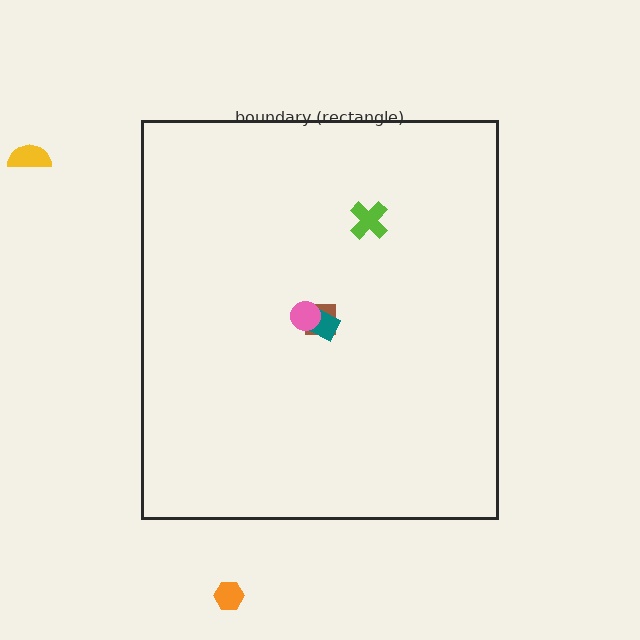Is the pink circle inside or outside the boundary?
Inside.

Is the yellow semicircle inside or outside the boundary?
Outside.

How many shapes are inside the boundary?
4 inside, 2 outside.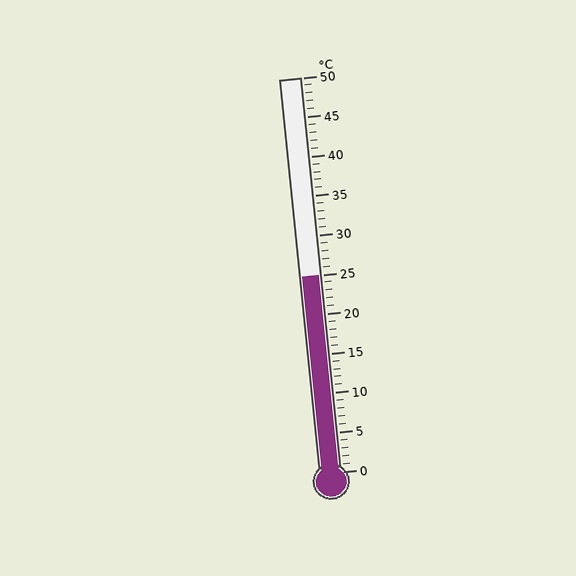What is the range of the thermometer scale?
The thermometer scale ranges from 0°C to 50°C.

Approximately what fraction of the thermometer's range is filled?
The thermometer is filled to approximately 50% of its range.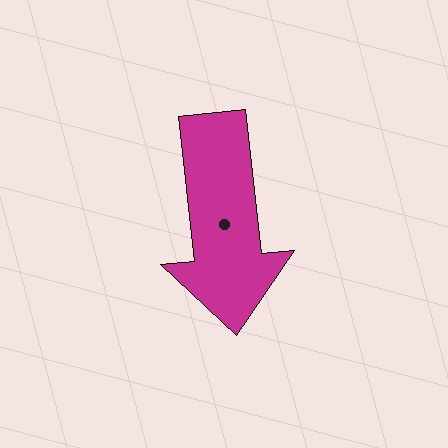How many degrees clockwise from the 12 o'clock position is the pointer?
Approximately 174 degrees.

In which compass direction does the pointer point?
South.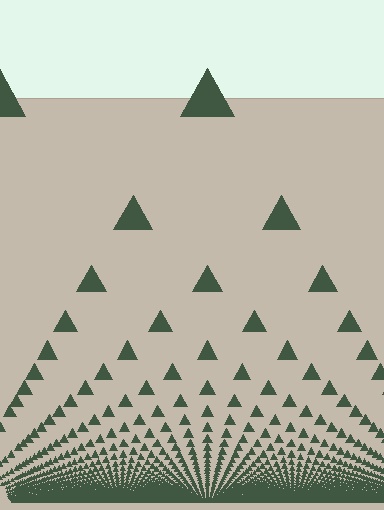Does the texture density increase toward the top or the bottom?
Density increases toward the bottom.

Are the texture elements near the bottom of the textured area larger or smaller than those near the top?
Smaller. The gradient is inverted — elements near the bottom are smaller and denser.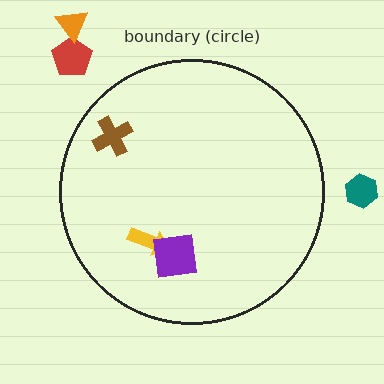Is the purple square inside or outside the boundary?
Inside.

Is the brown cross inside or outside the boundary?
Inside.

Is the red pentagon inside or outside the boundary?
Outside.